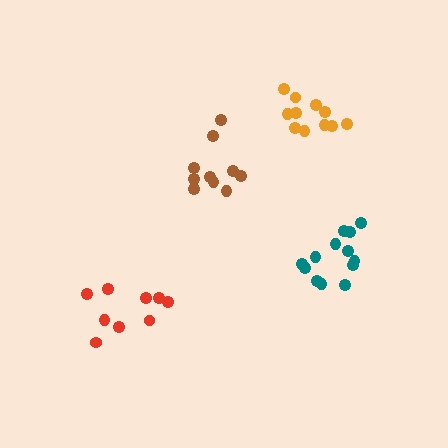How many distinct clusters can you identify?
There are 4 distinct clusters.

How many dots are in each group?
Group 1: 10 dots, Group 2: 13 dots, Group 3: 9 dots, Group 4: 11 dots (43 total).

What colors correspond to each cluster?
The clusters are colored: brown, teal, red, orange.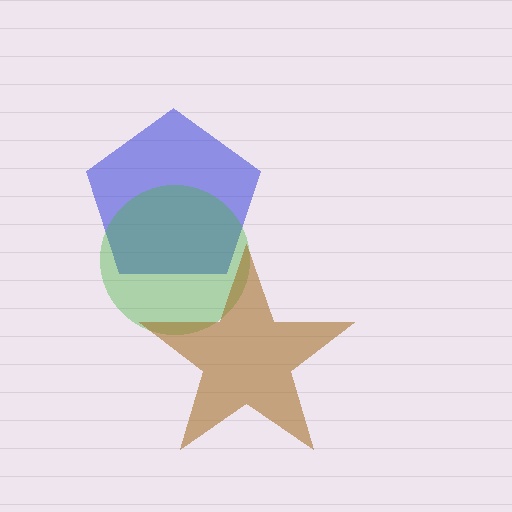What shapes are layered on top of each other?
The layered shapes are: a blue pentagon, a green circle, a brown star.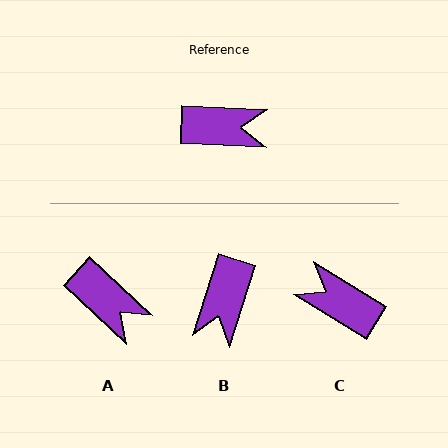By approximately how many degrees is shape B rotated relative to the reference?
Approximately 105 degrees clockwise.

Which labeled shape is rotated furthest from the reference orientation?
C, about 151 degrees away.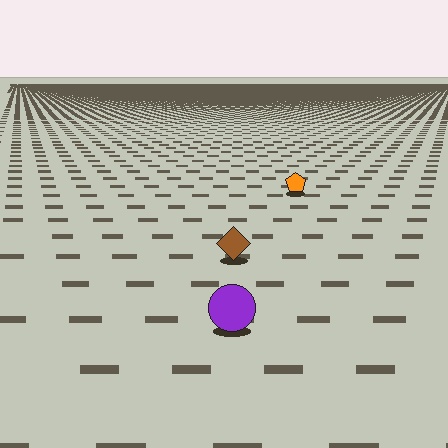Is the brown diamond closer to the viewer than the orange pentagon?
Yes. The brown diamond is closer — you can tell from the texture gradient: the ground texture is coarser near it.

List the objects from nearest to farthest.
From nearest to farthest: the purple circle, the brown diamond, the orange pentagon.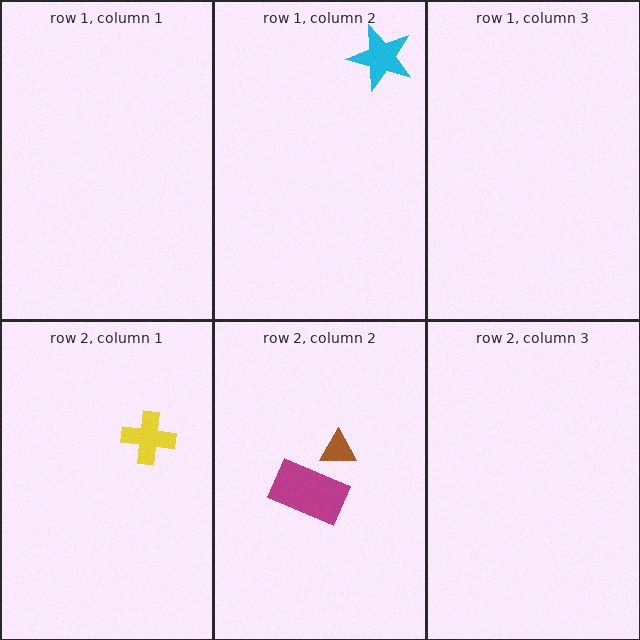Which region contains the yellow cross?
The row 2, column 1 region.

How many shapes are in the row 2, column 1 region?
1.